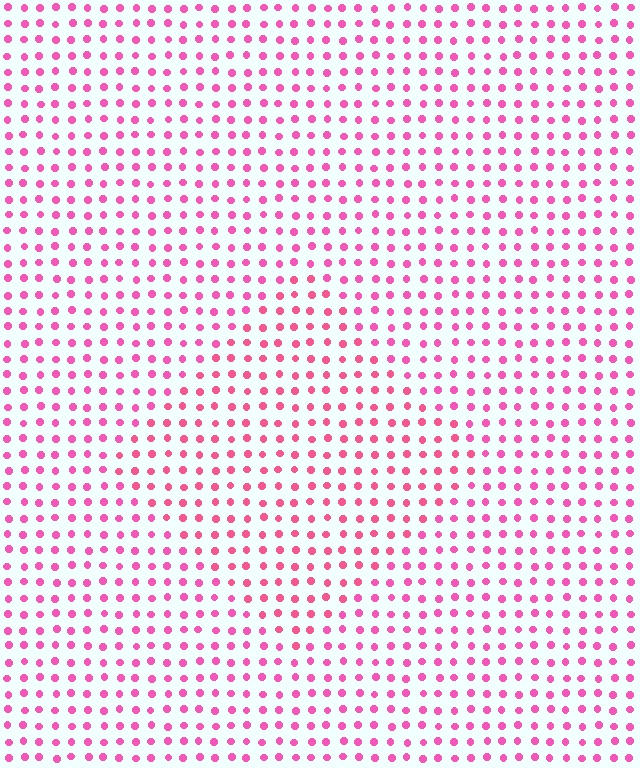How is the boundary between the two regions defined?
The boundary is defined purely by a slight shift in hue (about 15 degrees). Spacing, size, and orientation are identical on both sides.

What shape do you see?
I see a diamond.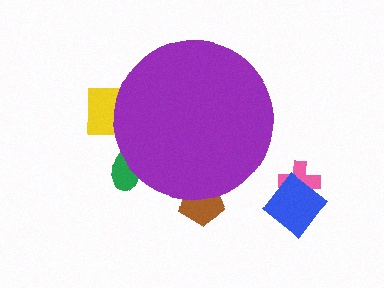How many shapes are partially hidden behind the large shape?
3 shapes are partially hidden.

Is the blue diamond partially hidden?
No, the blue diamond is fully visible.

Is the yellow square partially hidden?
Yes, the yellow square is partially hidden behind the purple circle.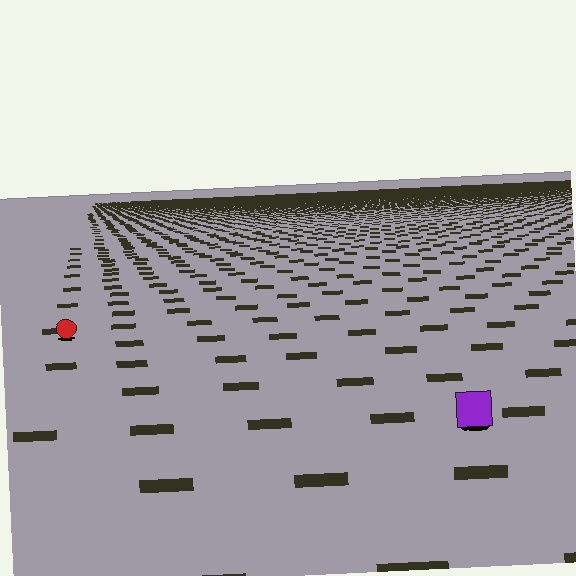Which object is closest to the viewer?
The purple square is closest. The texture marks near it are larger and more spread out.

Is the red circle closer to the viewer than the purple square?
No. The purple square is closer — you can tell from the texture gradient: the ground texture is coarser near it.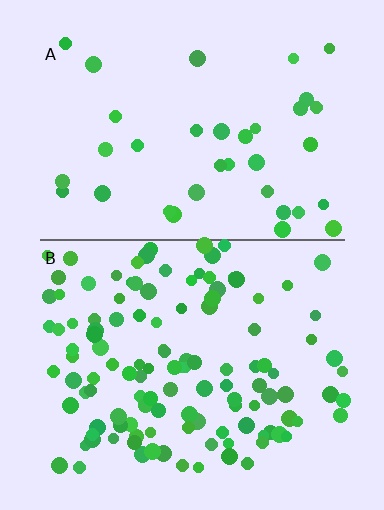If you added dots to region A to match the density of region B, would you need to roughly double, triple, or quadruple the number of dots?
Approximately triple.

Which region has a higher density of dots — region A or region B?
B (the bottom).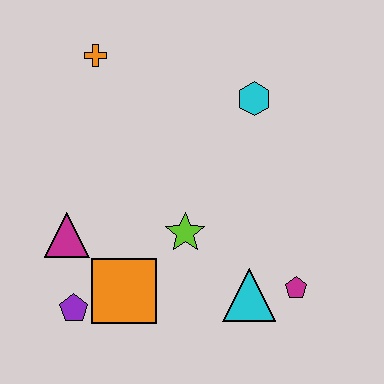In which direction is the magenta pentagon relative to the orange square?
The magenta pentagon is to the right of the orange square.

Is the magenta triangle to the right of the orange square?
No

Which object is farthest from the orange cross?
The magenta pentagon is farthest from the orange cross.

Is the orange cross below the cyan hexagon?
No